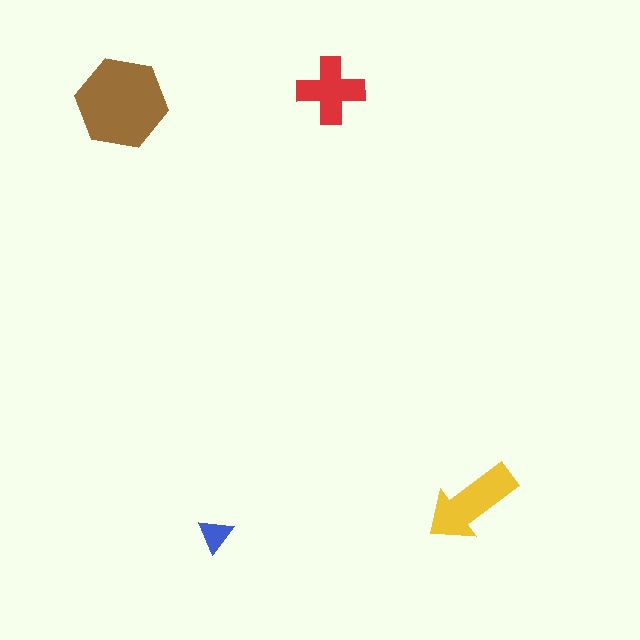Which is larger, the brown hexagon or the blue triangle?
The brown hexagon.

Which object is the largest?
The brown hexagon.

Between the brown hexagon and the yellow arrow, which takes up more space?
The brown hexagon.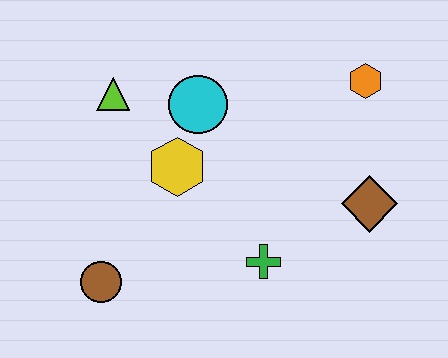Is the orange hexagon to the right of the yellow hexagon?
Yes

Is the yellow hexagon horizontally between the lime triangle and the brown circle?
No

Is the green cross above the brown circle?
Yes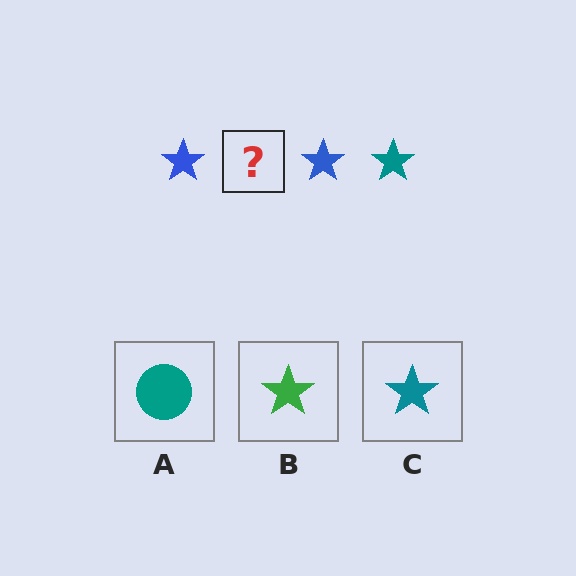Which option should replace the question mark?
Option C.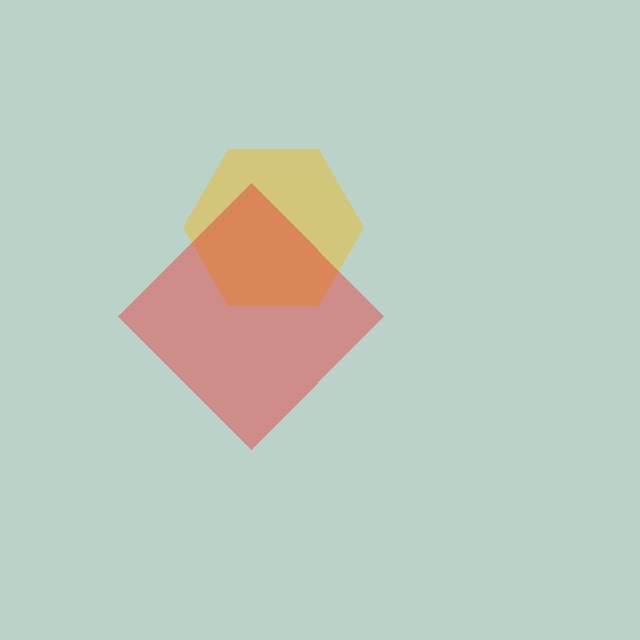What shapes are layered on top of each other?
The layered shapes are: a yellow hexagon, a red diamond.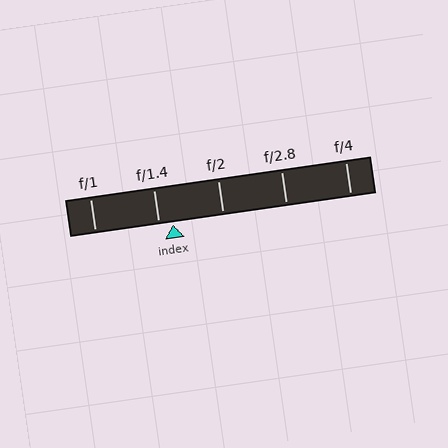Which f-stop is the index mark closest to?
The index mark is closest to f/1.4.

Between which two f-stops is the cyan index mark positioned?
The index mark is between f/1.4 and f/2.